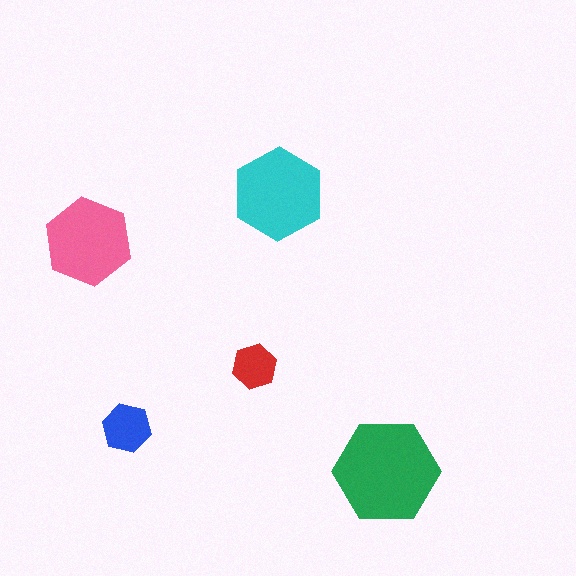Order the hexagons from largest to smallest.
the green one, the cyan one, the pink one, the blue one, the red one.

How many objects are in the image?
There are 5 objects in the image.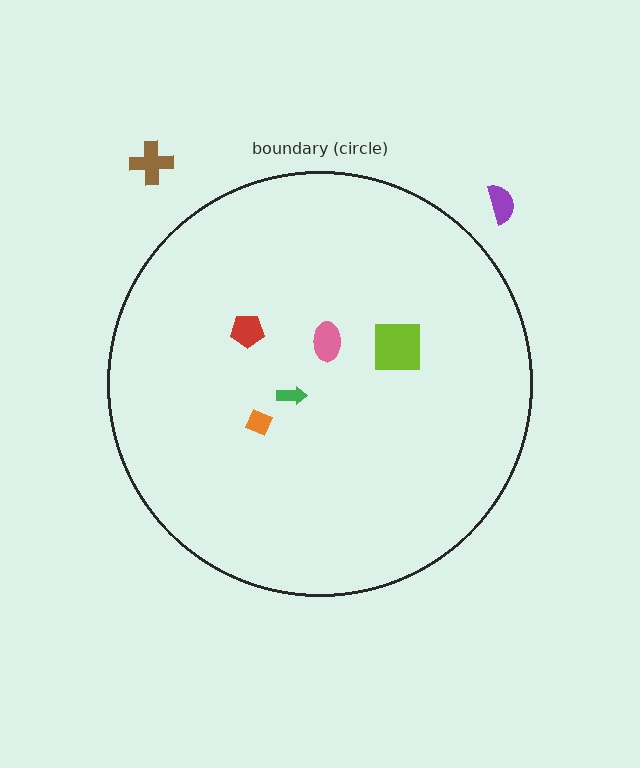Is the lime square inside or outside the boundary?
Inside.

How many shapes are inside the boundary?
5 inside, 2 outside.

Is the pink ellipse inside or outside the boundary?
Inside.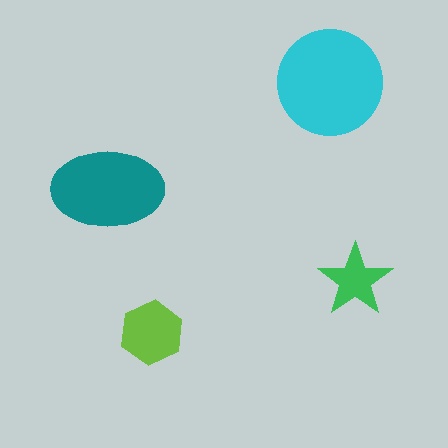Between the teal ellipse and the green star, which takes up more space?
The teal ellipse.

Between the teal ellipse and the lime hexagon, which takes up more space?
The teal ellipse.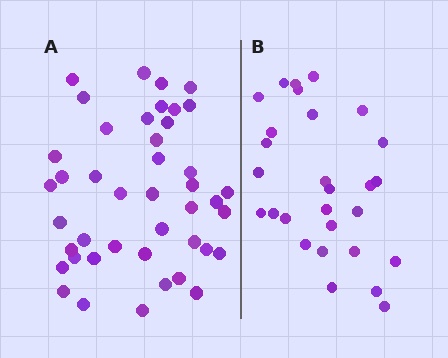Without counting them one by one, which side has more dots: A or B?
Region A (the left region) has more dots.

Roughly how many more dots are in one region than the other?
Region A has approximately 15 more dots than region B.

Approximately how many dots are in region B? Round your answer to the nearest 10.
About 30 dots. (The exact count is 28, which rounds to 30.)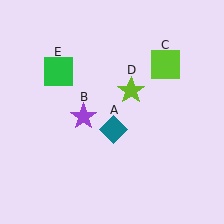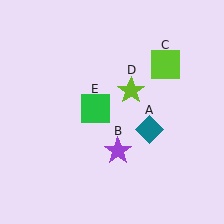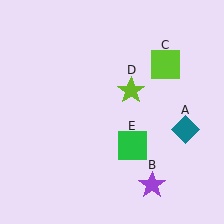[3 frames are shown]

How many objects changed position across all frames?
3 objects changed position: teal diamond (object A), purple star (object B), green square (object E).